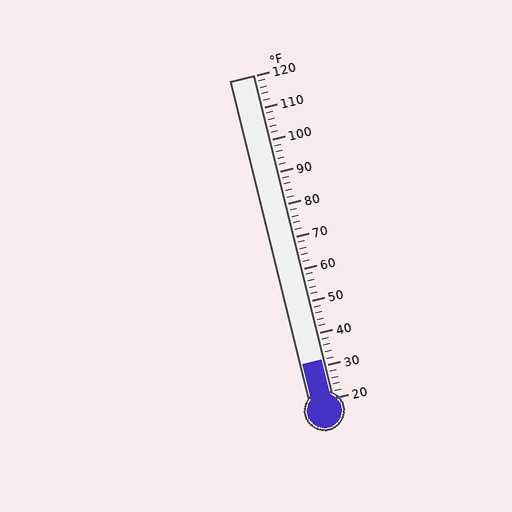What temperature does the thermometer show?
The thermometer shows approximately 32°F.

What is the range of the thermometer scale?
The thermometer scale ranges from 20°F to 120°F.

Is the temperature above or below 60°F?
The temperature is below 60°F.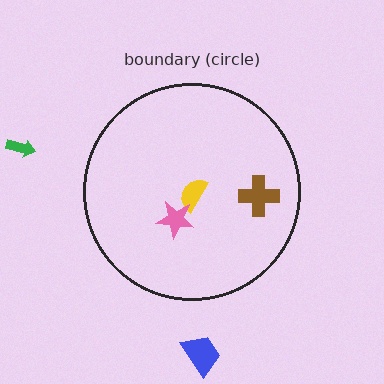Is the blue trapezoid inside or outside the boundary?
Outside.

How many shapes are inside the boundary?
3 inside, 2 outside.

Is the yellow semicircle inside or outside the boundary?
Inside.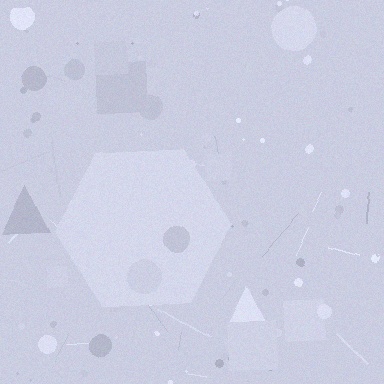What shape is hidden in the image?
A hexagon is hidden in the image.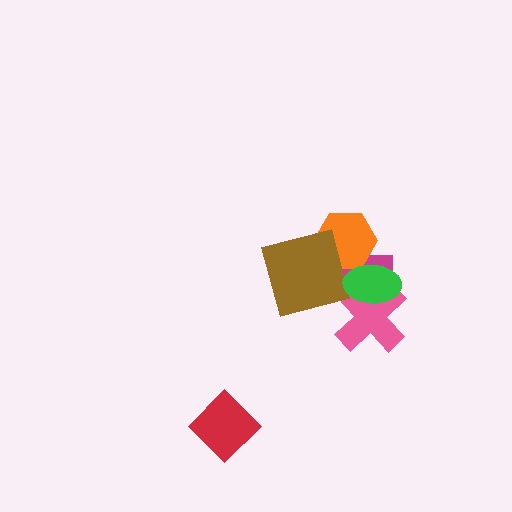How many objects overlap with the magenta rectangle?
4 objects overlap with the magenta rectangle.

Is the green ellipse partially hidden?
No, no other shape covers it.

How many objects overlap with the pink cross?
2 objects overlap with the pink cross.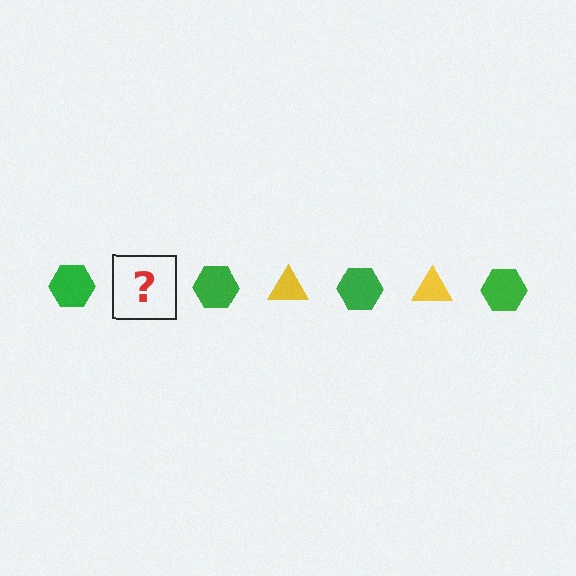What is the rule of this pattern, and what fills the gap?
The rule is that the pattern alternates between green hexagon and yellow triangle. The gap should be filled with a yellow triangle.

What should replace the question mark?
The question mark should be replaced with a yellow triangle.